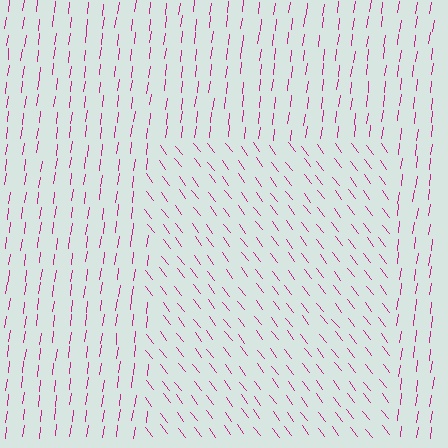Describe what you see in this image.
The image is filled with small magenta line segments. A rectangle region in the image has lines oriented differently from the surrounding lines, creating a visible texture boundary.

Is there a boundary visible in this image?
Yes, there is a texture boundary formed by a change in line orientation.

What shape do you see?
I see a rectangle.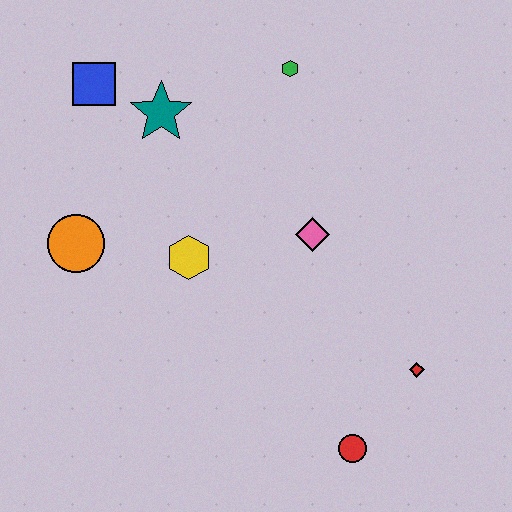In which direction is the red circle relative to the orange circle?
The red circle is to the right of the orange circle.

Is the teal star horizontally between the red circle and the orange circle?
Yes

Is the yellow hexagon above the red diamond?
Yes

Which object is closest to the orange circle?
The yellow hexagon is closest to the orange circle.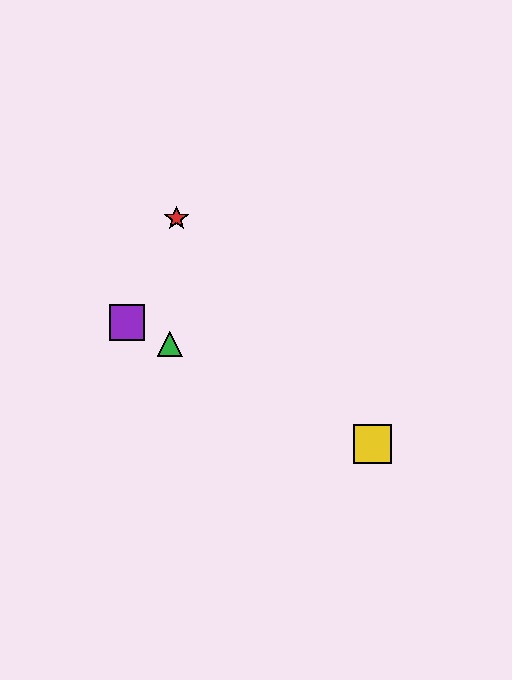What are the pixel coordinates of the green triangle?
The green triangle is at (170, 344).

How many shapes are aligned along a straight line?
4 shapes (the blue star, the green triangle, the yellow square, the purple square) are aligned along a straight line.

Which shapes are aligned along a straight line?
The blue star, the green triangle, the yellow square, the purple square are aligned along a straight line.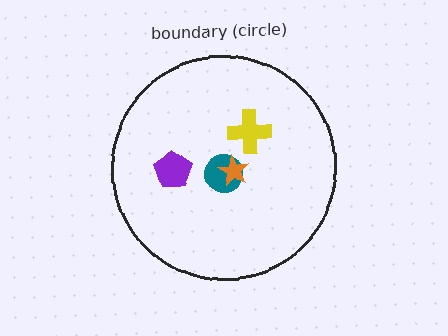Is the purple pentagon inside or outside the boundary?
Inside.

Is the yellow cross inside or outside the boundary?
Inside.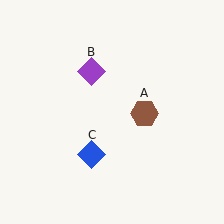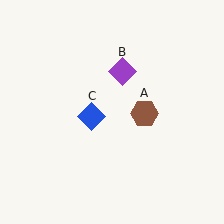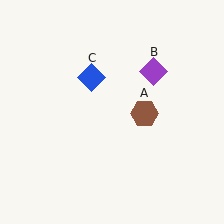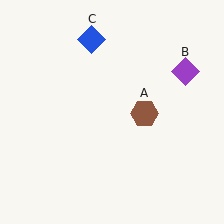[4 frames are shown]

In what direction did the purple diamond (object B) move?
The purple diamond (object B) moved right.